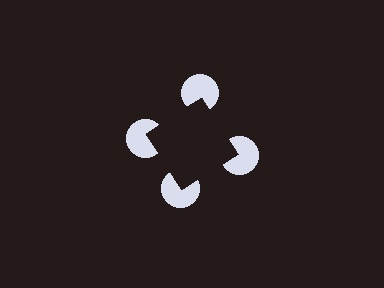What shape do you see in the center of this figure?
An illusory square — its edges are inferred from the aligned wedge cuts in the pac-man discs, not physically drawn.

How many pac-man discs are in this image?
There are 4 — one at each vertex of the illusory square.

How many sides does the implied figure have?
4 sides.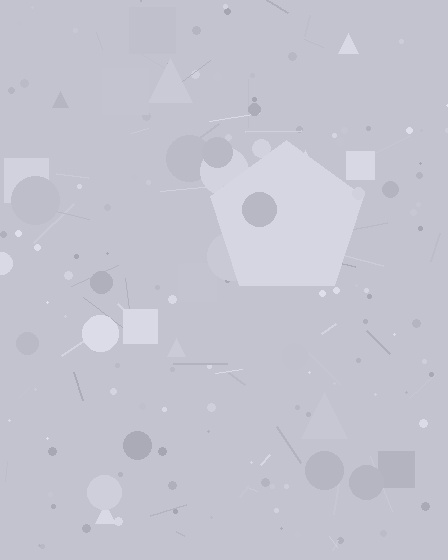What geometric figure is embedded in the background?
A pentagon is embedded in the background.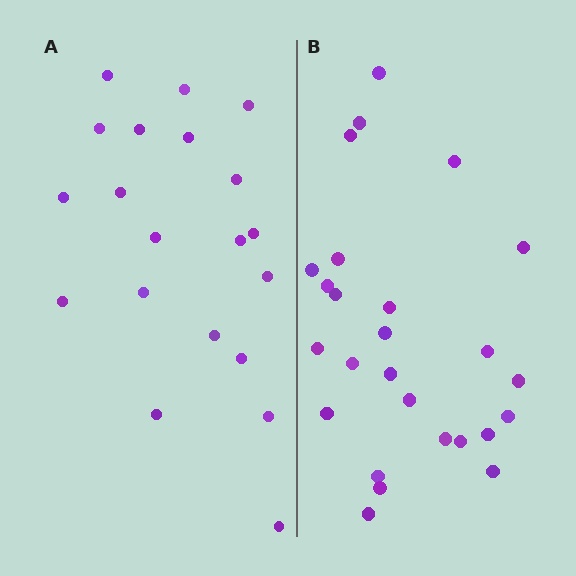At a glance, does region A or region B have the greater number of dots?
Region B (the right region) has more dots.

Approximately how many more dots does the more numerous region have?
Region B has about 6 more dots than region A.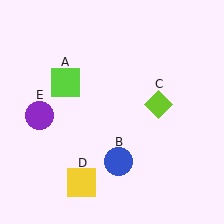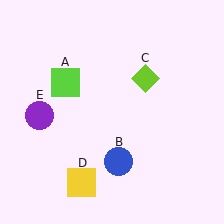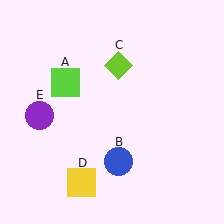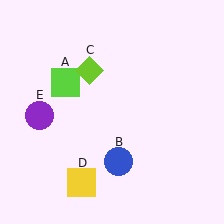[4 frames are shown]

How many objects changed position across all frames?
1 object changed position: lime diamond (object C).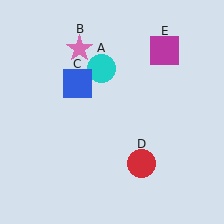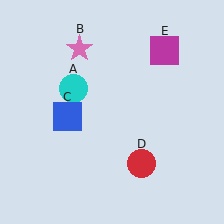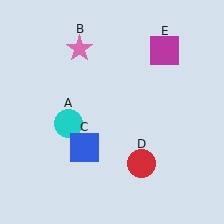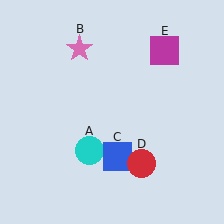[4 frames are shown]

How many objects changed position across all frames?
2 objects changed position: cyan circle (object A), blue square (object C).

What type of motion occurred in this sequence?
The cyan circle (object A), blue square (object C) rotated counterclockwise around the center of the scene.